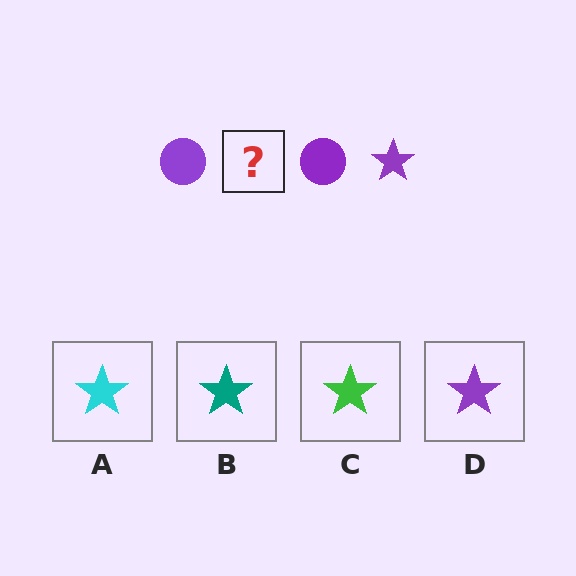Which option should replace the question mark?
Option D.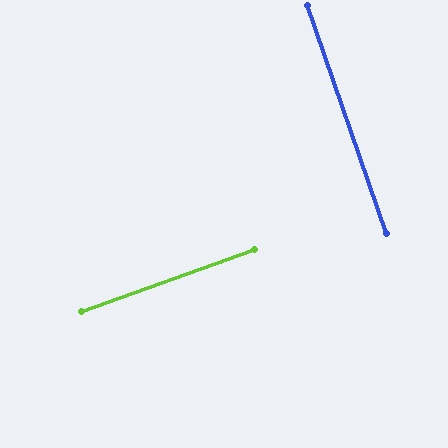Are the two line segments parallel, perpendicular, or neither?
Perpendicular — they meet at approximately 89°.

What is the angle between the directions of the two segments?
Approximately 89 degrees.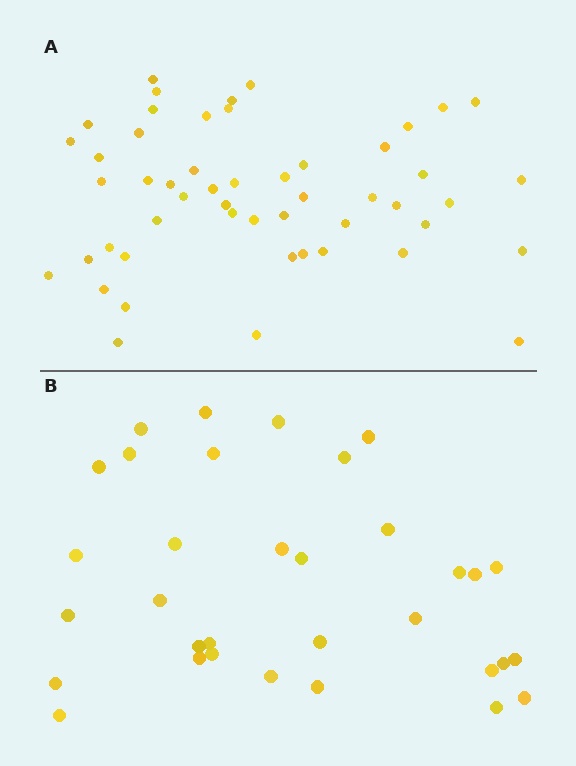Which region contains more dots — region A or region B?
Region A (the top region) has more dots.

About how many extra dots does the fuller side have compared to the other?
Region A has approximately 20 more dots than region B.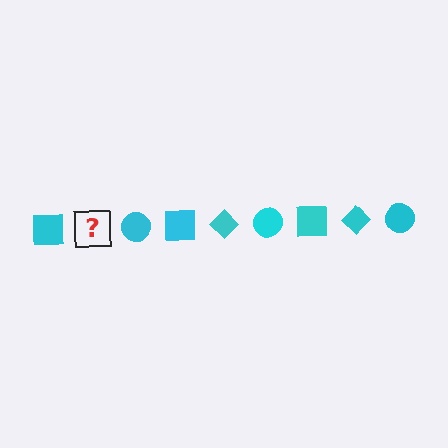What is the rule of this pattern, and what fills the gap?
The rule is that the pattern cycles through square, diamond, circle shapes in cyan. The gap should be filled with a cyan diamond.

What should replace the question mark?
The question mark should be replaced with a cyan diamond.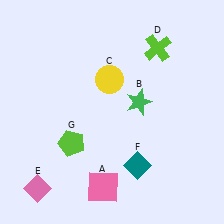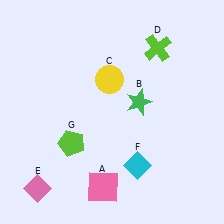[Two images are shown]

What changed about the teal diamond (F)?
In Image 1, F is teal. In Image 2, it changed to cyan.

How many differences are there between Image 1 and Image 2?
There is 1 difference between the two images.